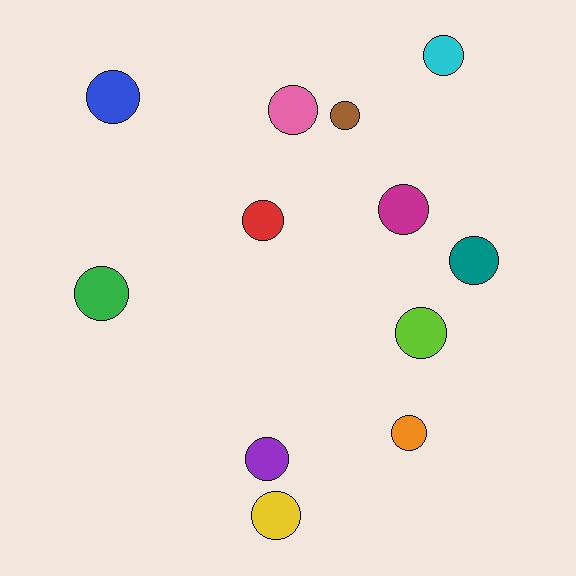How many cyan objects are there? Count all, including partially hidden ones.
There is 1 cyan object.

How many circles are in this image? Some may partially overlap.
There are 12 circles.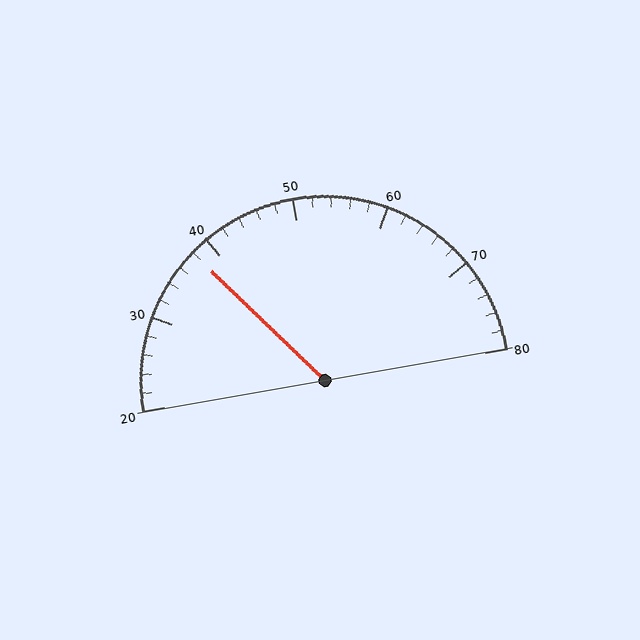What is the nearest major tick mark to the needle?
The nearest major tick mark is 40.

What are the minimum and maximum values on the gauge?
The gauge ranges from 20 to 80.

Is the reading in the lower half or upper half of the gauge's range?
The reading is in the lower half of the range (20 to 80).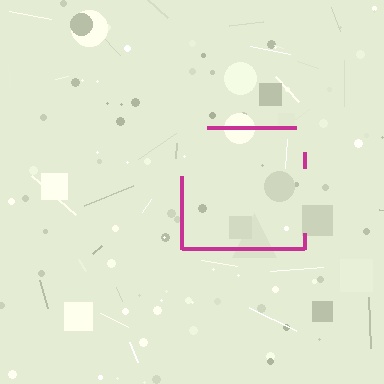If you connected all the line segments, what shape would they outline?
They would outline a square.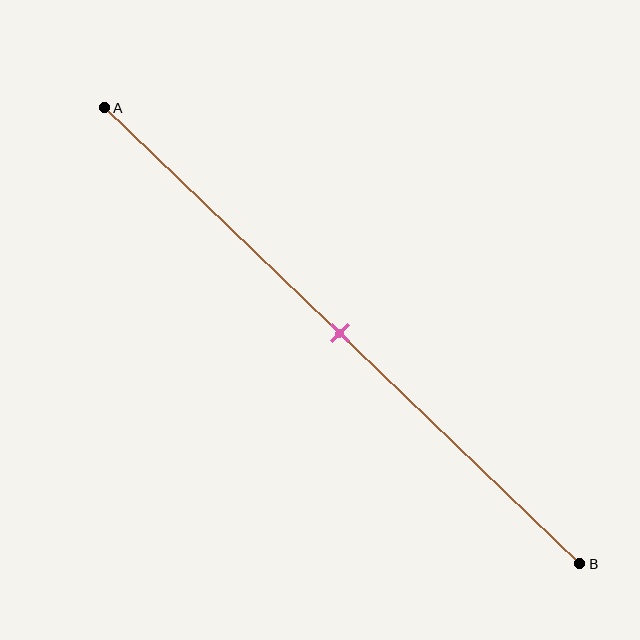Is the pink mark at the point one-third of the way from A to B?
No, the mark is at about 50% from A, not at the 33% one-third point.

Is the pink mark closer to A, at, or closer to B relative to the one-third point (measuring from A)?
The pink mark is closer to point B than the one-third point of segment AB.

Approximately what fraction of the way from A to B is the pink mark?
The pink mark is approximately 50% of the way from A to B.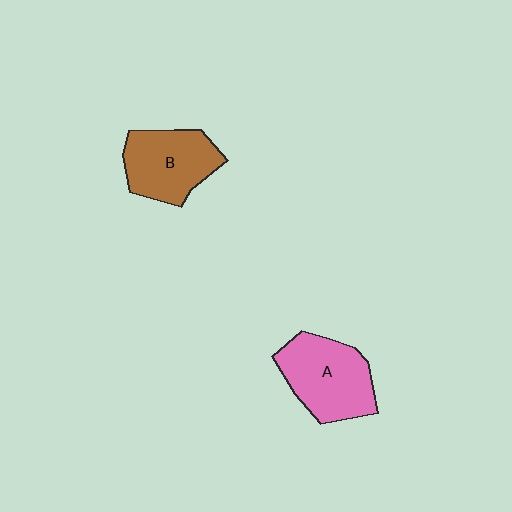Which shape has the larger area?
Shape A (pink).